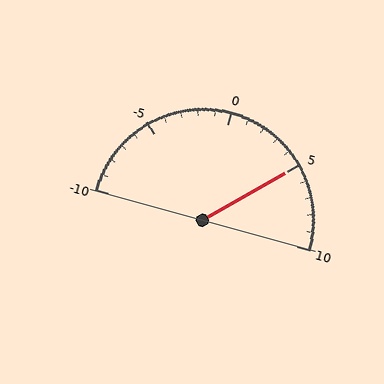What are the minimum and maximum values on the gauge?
The gauge ranges from -10 to 10.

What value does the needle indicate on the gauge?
The needle indicates approximately 5.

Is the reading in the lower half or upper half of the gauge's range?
The reading is in the upper half of the range (-10 to 10).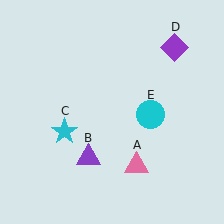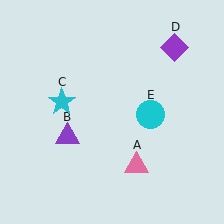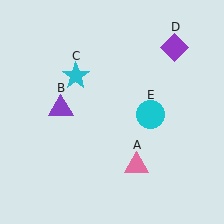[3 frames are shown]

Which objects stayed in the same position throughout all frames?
Pink triangle (object A) and purple diamond (object D) and cyan circle (object E) remained stationary.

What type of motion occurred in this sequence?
The purple triangle (object B), cyan star (object C) rotated clockwise around the center of the scene.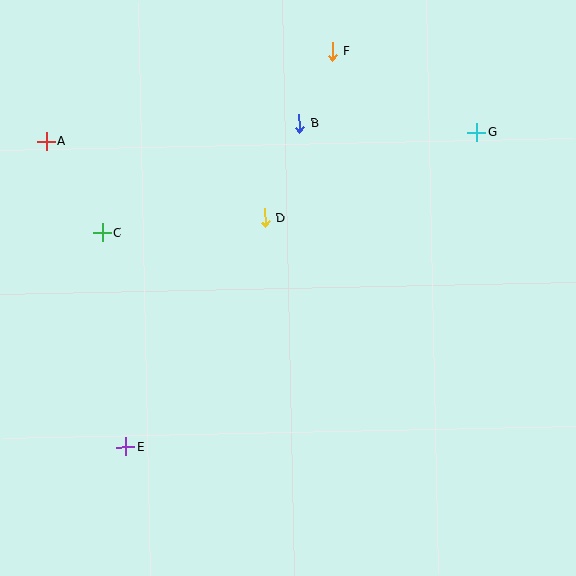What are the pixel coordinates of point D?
Point D is at (265, 218).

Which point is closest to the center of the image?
Point D at (265, 218) is closest to the center.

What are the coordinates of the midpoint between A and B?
The midpoint between A and B is at (173, 132).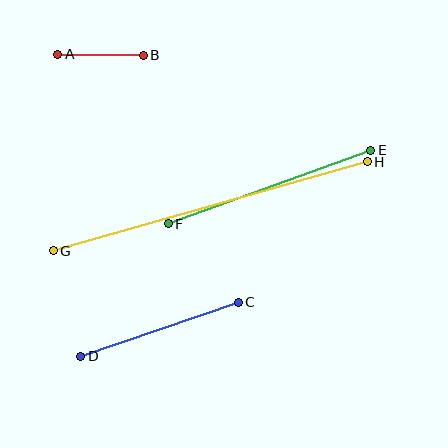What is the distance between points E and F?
The distance is approximately 216 pixels.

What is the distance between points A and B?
The distance is approximately 85 pixels.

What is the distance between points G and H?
The distance is approximately 326 pixels.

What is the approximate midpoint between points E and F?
The midpoint is at approximately (269, 187) pixels.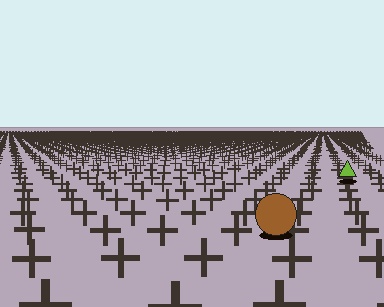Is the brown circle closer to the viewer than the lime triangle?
Yes. The brown circle is closer — you can tell from the texture gradient: the ground texture is coarser near it.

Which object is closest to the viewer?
The brown circle is closest. The texture marks near it are larger and more spread out.